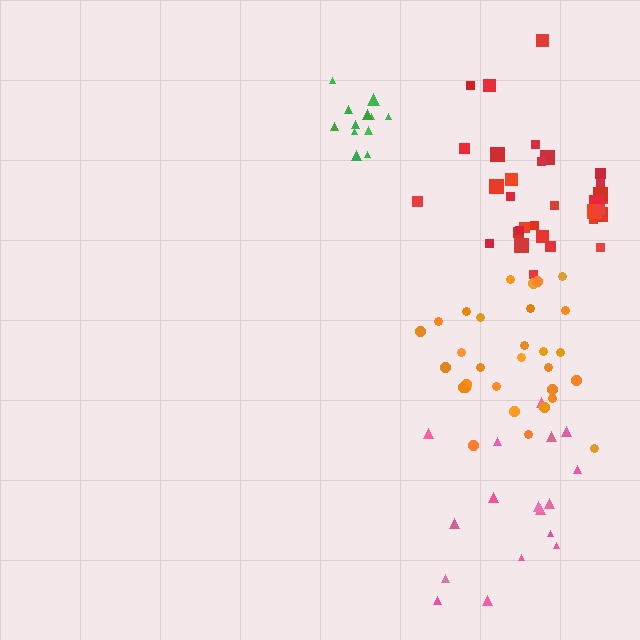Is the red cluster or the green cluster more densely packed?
Green.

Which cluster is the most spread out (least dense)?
Pink.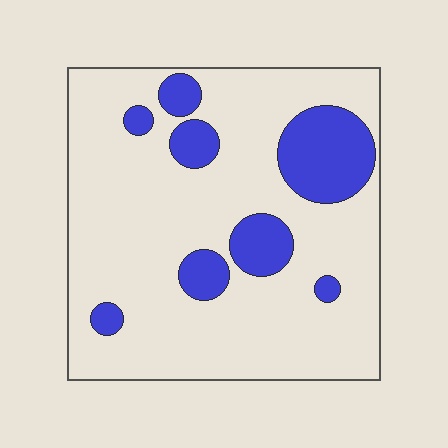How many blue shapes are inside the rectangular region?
8.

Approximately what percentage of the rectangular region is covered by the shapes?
Approximately 20%.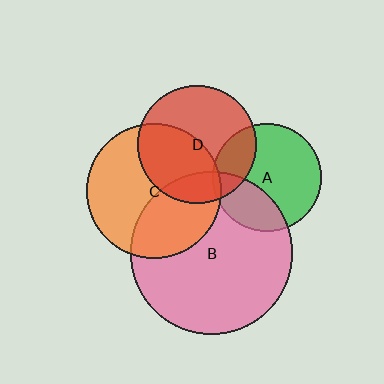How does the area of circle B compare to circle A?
Approximately 2.2 times.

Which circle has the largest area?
Circle B (pink).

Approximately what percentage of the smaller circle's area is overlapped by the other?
Approximately 20%.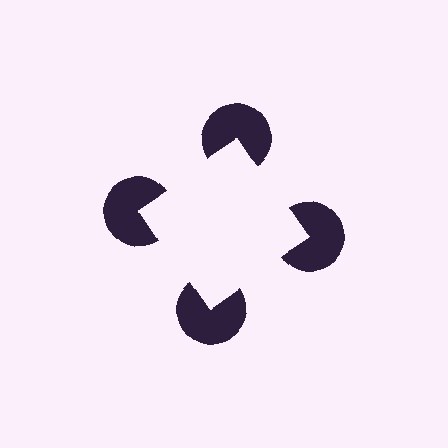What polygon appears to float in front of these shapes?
An illusory square — its edges are inferred from the aligned wedge cuts in the pac-man discs, not physically drawn.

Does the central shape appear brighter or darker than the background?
It typically appears slightly brighter than the background, even though no actual brightness change is drawn.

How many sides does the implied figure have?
4 sides.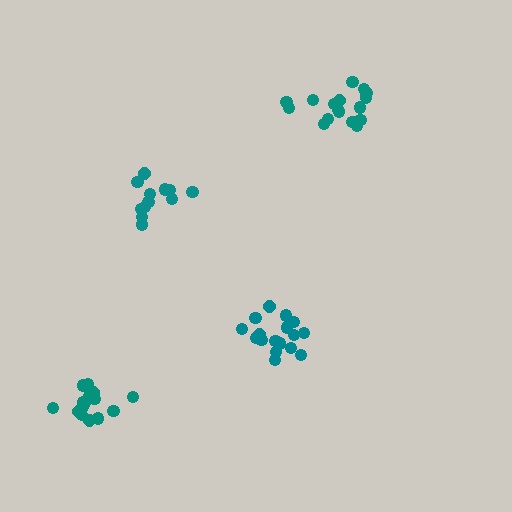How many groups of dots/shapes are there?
There are 4 groups.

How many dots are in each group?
Group 1: 17 dots, Group 2: 17 dots, Group 3: 15 dots, Group 4: 12 dots (61 total).